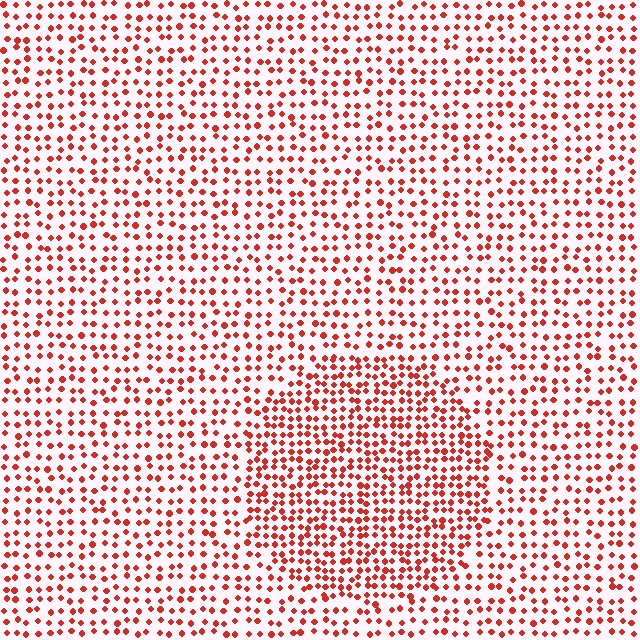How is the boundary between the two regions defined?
The boundary is defined by a change in element density (approximately 1.7x ratio). All elements are the same color, size, and shape.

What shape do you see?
I see a circle.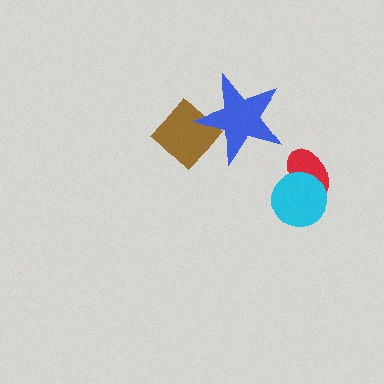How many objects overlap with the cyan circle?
1 object overlaps with the cyan circle.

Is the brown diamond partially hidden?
Yes, it is partially covered by another shape.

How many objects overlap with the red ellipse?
1 object overlaps with the red ellipse.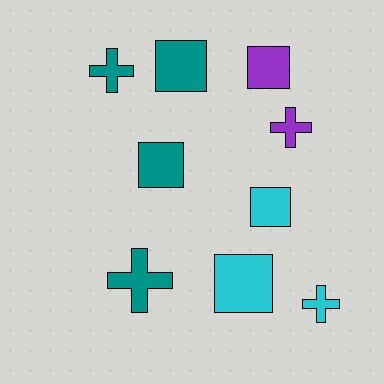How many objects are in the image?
There are 9 objects.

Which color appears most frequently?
Teal, with 4 objects.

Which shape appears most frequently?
Square, with 5 objects.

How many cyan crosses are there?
There is 1 cyan cross.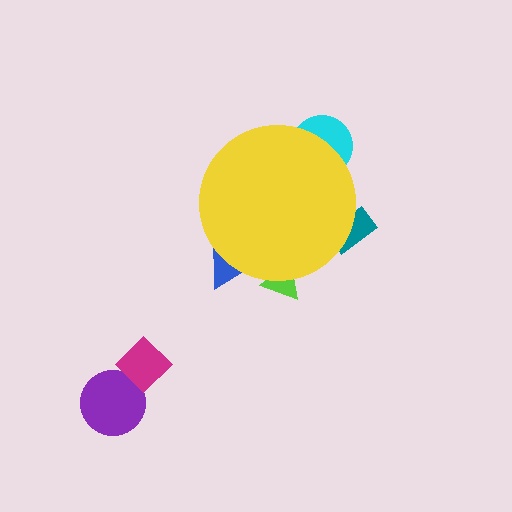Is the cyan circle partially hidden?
Yes, the cyan circle is partially hidden behind the yellow circle.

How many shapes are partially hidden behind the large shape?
4 shapes are partially hidden.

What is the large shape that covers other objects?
A yellow circle.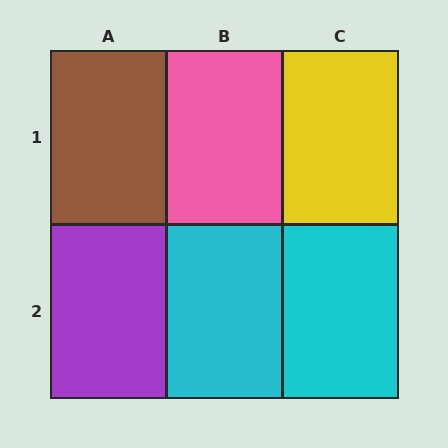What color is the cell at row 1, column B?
Pink.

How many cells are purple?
1 cell is purple.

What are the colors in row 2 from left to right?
Purple, cyan, cyan.